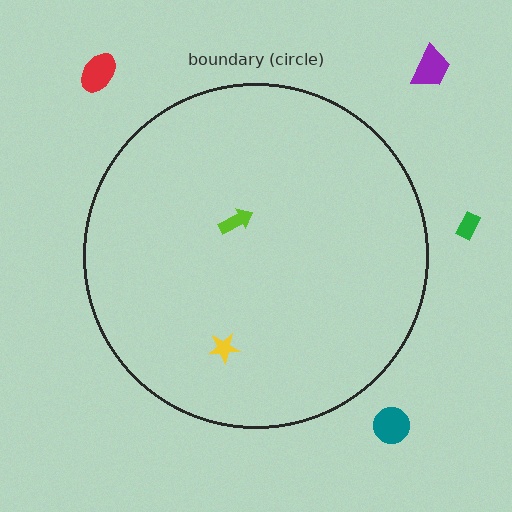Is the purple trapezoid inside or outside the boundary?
Outside.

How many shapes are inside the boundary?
2 inside, 4 outside.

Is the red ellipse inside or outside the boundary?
Outside.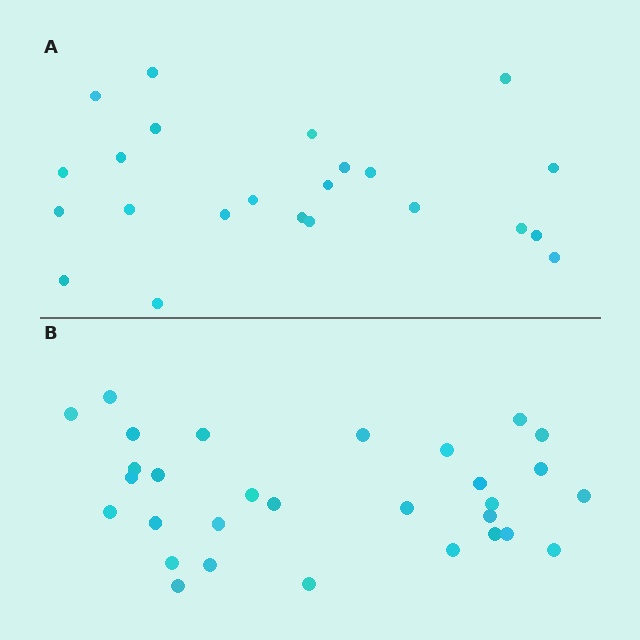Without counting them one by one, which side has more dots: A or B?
Region B (the bottom region) has more dots.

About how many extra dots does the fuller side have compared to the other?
Region B has roughly 8 or so more dots than region A.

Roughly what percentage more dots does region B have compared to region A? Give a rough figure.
About 30% more.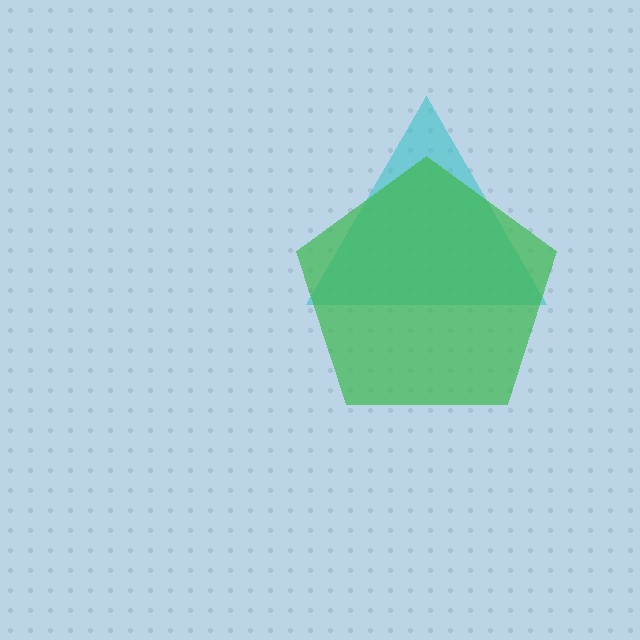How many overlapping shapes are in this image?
There are 2 overlapping shapes in the image.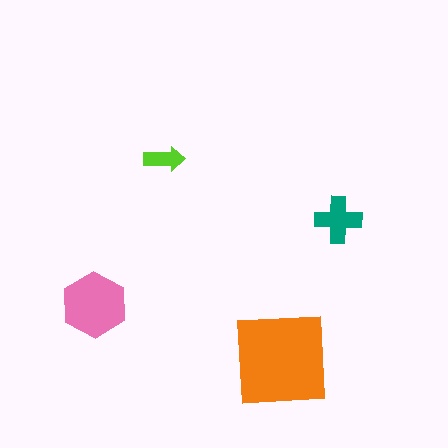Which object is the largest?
The orange square.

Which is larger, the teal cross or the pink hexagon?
The pink hexagon.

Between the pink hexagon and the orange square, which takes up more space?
The orange square.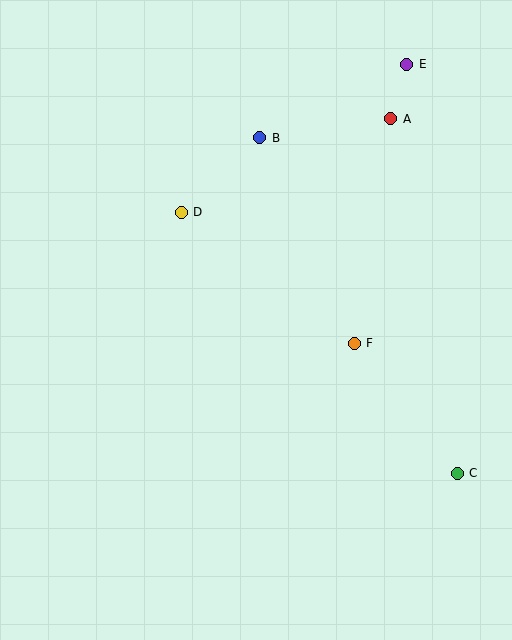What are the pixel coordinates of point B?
Point B is at (260, 138).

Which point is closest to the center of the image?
Point F at (354, 343) is closest to the center.